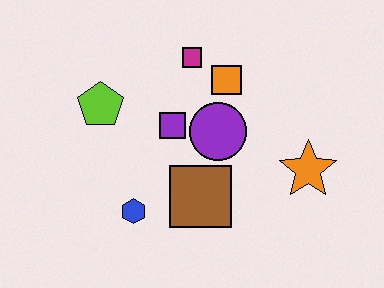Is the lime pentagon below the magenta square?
Yes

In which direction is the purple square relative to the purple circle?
The purple square is to the left of the purple circle.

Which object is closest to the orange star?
The purple circle is closest to the orange star.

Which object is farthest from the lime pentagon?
The orange star is farthest from the lime pentagon.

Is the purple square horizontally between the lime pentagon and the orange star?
Yes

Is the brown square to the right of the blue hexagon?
Yes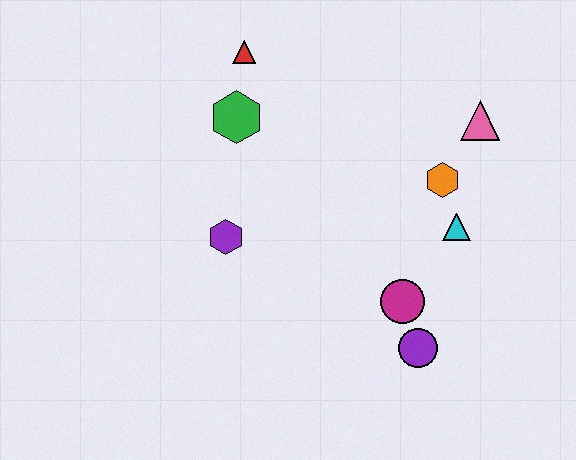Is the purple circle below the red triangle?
Yes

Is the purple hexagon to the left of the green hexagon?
Yes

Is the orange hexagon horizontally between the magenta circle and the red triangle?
No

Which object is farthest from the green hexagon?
The purple circle is farthest from the green hexagon.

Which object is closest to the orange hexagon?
The cyan triangle is closest to the orange hexagon.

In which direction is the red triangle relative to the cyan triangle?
The red triangle is to the left of the cyan triangle.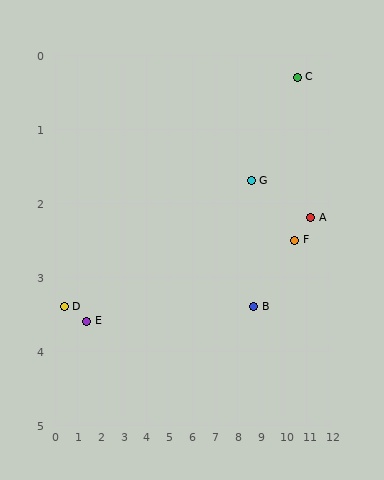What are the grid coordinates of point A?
Point A is at approximately (11.2, 2.2).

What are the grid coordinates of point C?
Point C is at approximately (10.6, 0.3).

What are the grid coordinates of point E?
Point E is at approximately (1.4, 3.6).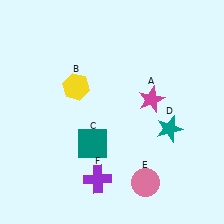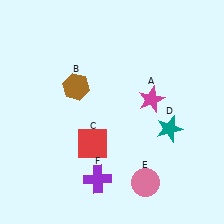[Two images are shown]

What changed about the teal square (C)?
In Image 1, C is teal. In Image 2, it changed to red.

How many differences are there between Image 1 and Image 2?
There are 2 differences between the two images.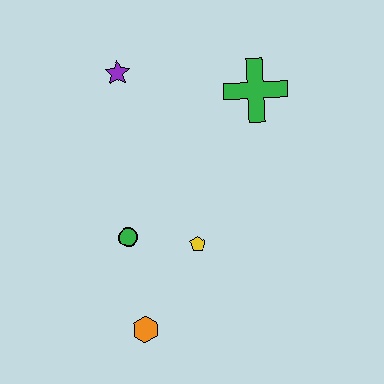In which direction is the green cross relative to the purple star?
The green cross is to the right of the purple star.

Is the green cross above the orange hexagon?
Yes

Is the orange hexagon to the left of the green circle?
No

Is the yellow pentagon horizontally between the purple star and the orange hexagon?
No